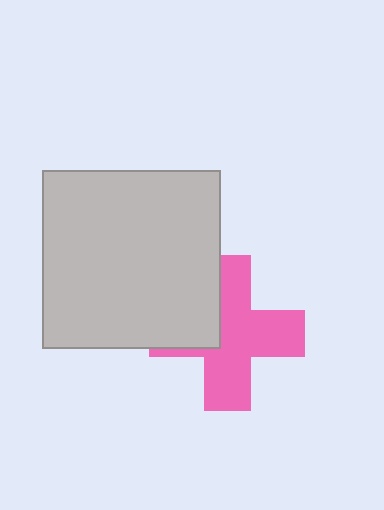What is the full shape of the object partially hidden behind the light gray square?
The partially hidden object is a pink cross.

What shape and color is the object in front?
The object in front is a light gray square.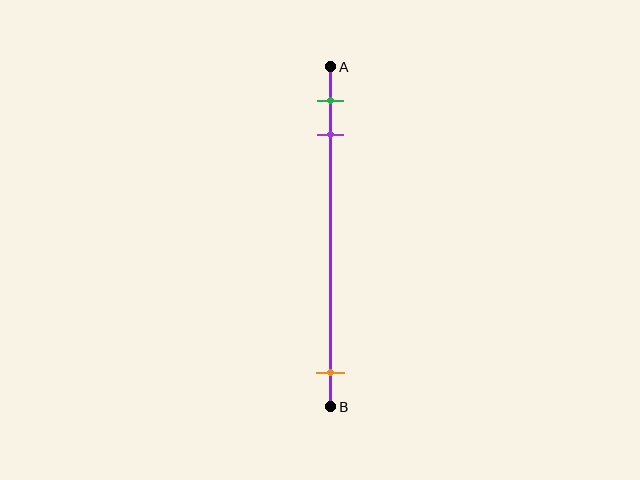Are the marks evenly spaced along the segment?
No, the marks are not evenly spaced.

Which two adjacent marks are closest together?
The green and purple marks are the closest adjacent pair.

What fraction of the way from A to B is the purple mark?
The purple mark is approximately 20% (0.2) of the way from A to B.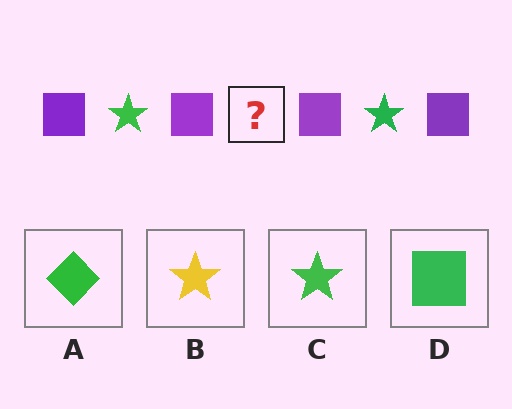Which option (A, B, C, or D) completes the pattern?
C.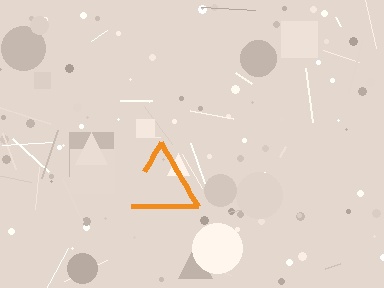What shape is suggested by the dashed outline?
The dashed outline suggests a triangle.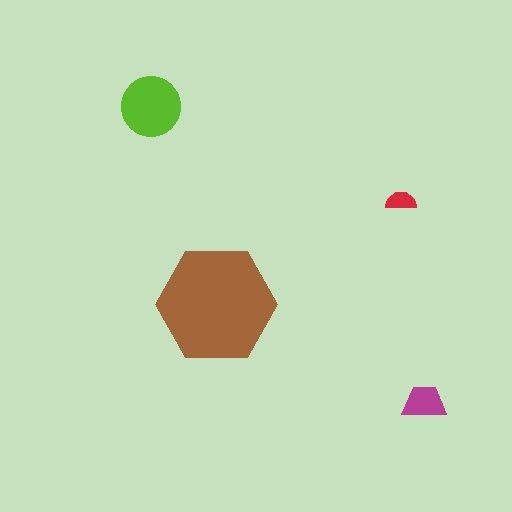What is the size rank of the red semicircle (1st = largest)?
4th.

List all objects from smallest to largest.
The red semicircle, the magenta trapezoid, the lime circle, the brown hexagon.